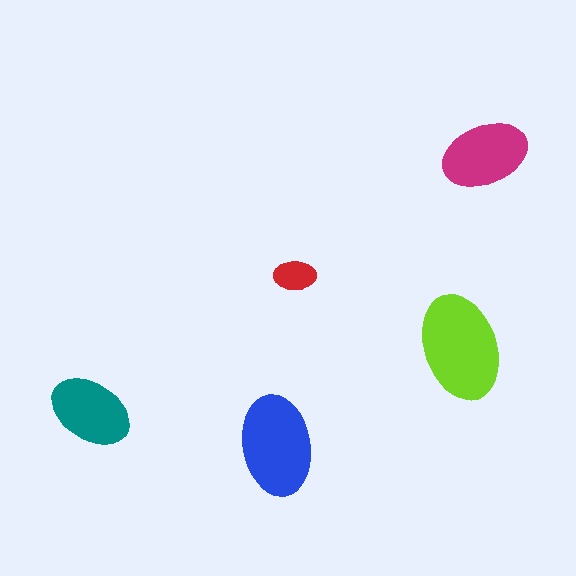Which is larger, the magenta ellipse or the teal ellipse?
The magenta one.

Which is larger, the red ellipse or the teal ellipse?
The teal one.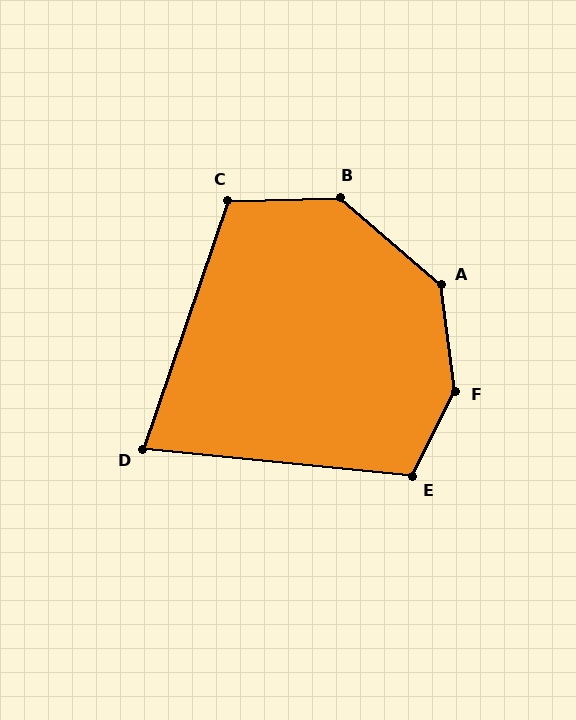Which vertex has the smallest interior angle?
D, at approximately 77 degrees.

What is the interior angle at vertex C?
Approximately 110 degrees (obtuse).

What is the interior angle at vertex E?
Approximately 111 degrees (obtuse).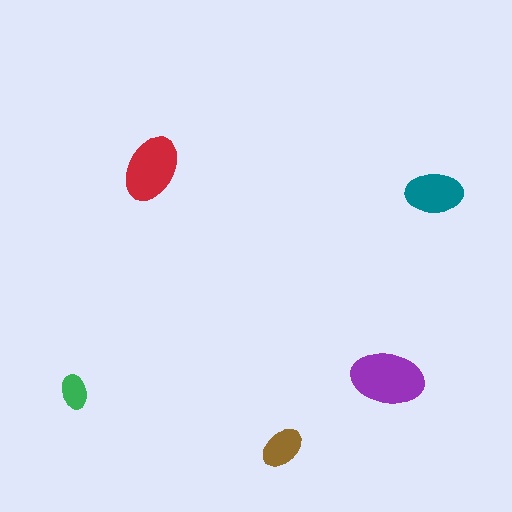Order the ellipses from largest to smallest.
the purple one, the red one, the teal one, the brown one, the green one.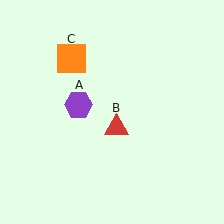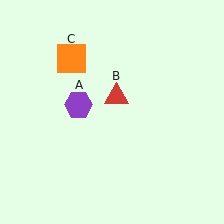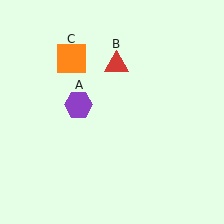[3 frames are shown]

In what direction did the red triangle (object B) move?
The red triangle (object B) moved up.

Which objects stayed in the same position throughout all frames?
Purple hexagon (object A) and orange square (object C) remained stationary.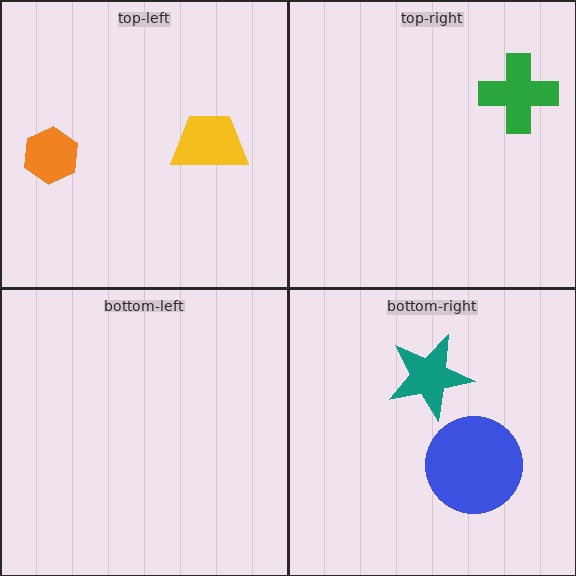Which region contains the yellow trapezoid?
The top-left region.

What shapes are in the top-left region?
The orange hexagon, the yellow trapezoid.